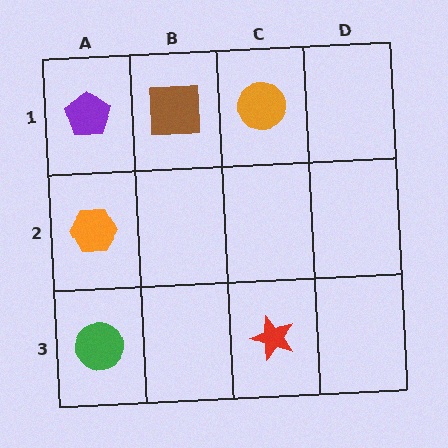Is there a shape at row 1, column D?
No, that cell is empty.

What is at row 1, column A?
A purple pentagon.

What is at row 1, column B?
A brown square.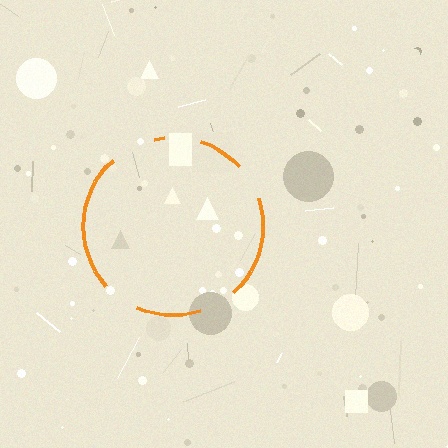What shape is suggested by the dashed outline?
The dashed outline suggests a circle.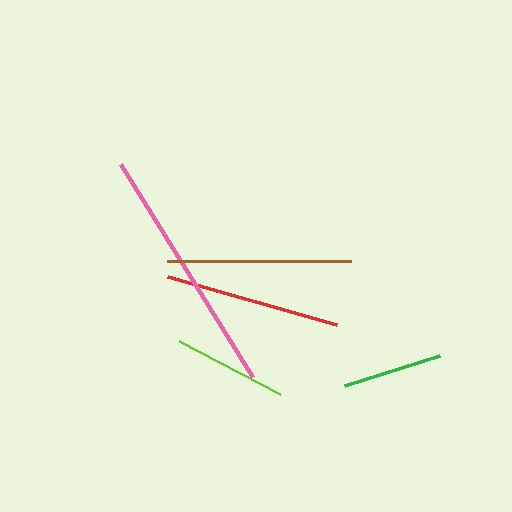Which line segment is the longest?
The pink line is the longest at approximately 251 pixels.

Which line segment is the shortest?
The green line is the shortest at approximately 99 pixels.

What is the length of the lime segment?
The lime segment is approximately 115 pixels long.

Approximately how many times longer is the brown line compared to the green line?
The brown line is approximately 1.9 times the length of the green line.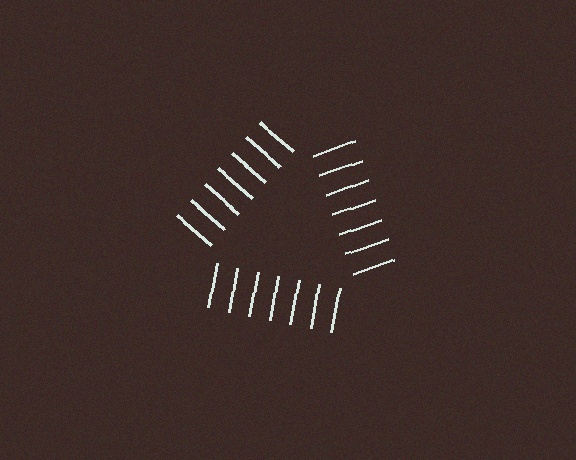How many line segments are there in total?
21 — 7 along each of the 3 edges.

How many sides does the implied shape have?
3 sides — the line-ends trace a triangle.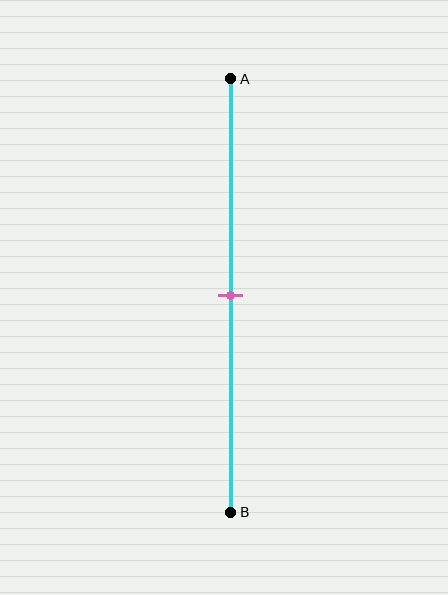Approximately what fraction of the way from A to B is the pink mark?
The pink mark is approximately 50% of the way from A to B.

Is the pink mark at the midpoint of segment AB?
Yes, the mark is approximately at the midpoint.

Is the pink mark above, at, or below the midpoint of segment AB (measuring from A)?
The pink mark is approximately at the midpoint of segment AB.